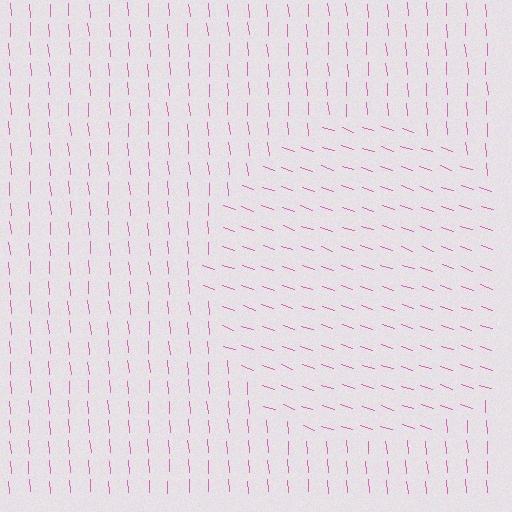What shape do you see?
I see a circle.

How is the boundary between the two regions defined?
The boundary is defined purely by a change in line orientation (approximately 67 degrees difference). All lines are the same color and thickness.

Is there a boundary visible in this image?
Yes, there is a texture boundary formed by a change in line orientation.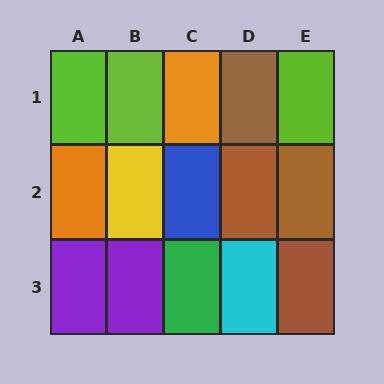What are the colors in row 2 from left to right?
Orange, yellow, blue, brown, brown.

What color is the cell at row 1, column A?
Lime.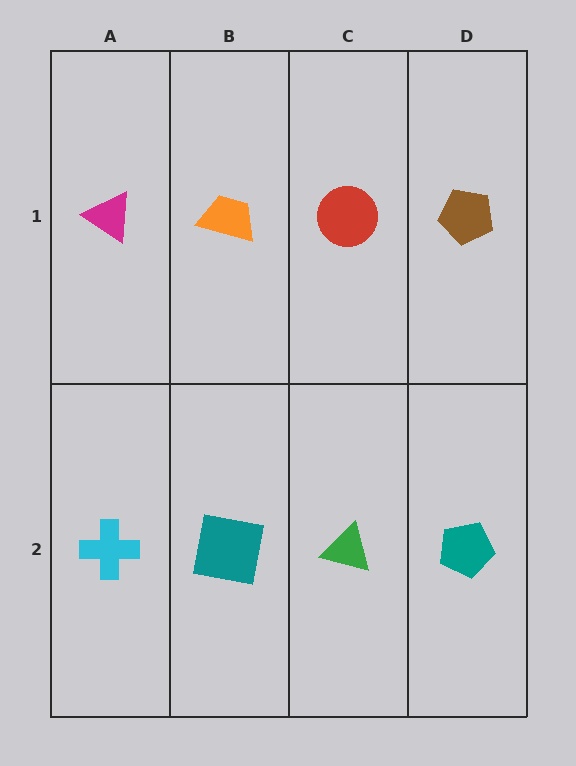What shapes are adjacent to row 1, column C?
A green triangle (row 2, column C), an orange trapezoid (row 1, column B), a brown pentagon (row 1, column D).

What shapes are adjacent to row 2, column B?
An orange trapezoid (row 1, column B), a cyan cross (row 2, column A), a green triangle (row 2, column C).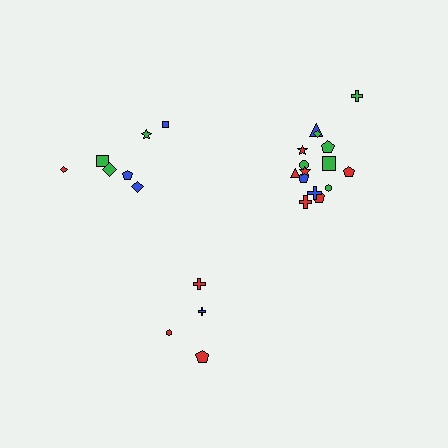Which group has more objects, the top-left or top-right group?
The top-right group.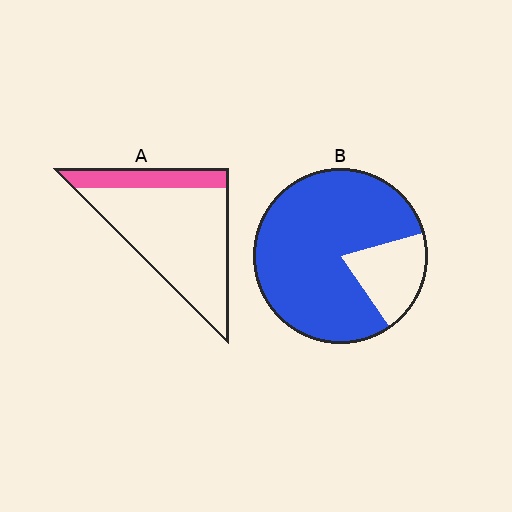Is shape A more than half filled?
No.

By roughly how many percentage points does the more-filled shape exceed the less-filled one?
By roughly 60 percentage points (B over A).